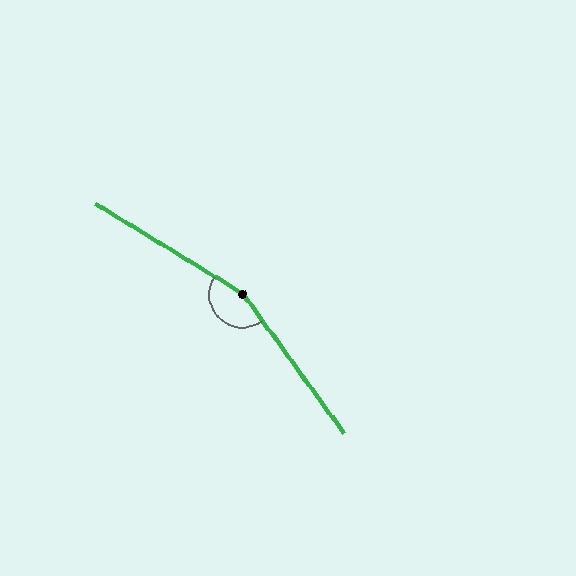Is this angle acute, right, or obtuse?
It is obtuse.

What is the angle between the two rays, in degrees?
Approximately 157 degrees.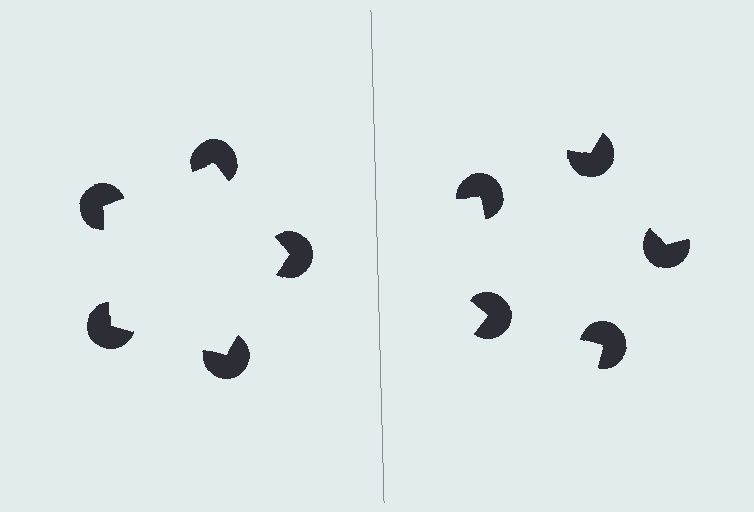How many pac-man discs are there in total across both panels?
10 — 5 on each side.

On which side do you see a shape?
An illusory pentagon appears on the left side. On the right side the wedge cuts are rotated, so no coherent shape forms.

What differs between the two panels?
The pac-man discs are positioned identically on both sides; only the wedge orientations differ. On the left they align to a pentagon; on the right they are misaligned.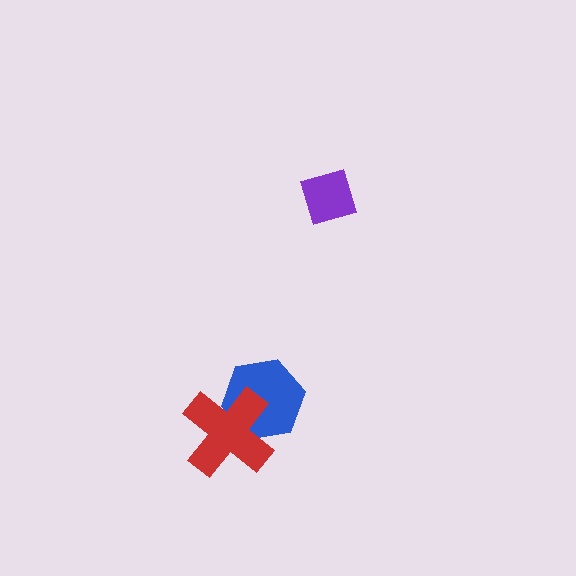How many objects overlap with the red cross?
1 object overlaps with the red cross.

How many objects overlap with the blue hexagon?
1 object overlaps with the blue hexagon.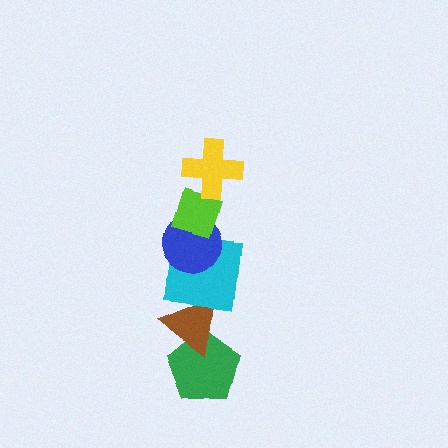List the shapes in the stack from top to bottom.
From top to bottom: the yellow cross, the lime diamond, the blue circle, the cyan square, the brown triangle, the green pentagon.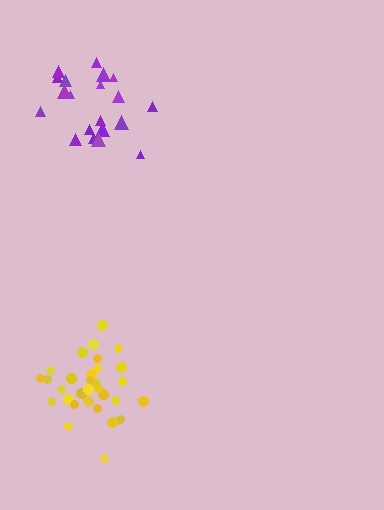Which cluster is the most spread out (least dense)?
Purple.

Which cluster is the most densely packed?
Yellow.